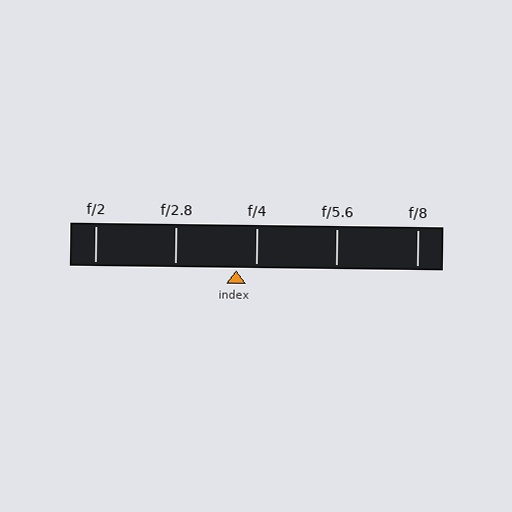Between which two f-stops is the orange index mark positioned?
The index mark is between f/2.8 and f/4.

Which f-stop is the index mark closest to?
The index mark is closest to f/4.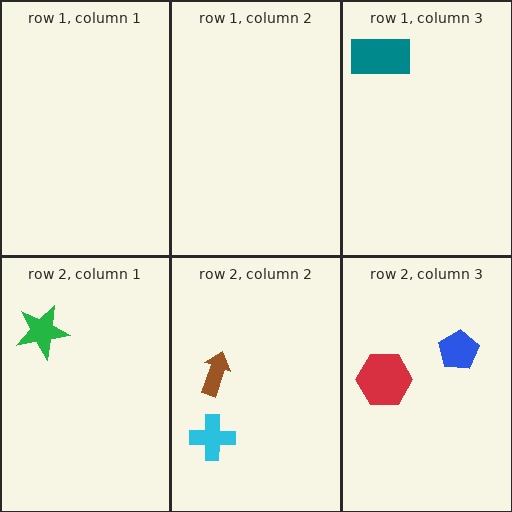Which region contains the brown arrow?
The row 2, column 2 region.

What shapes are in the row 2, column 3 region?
The red hexagon, the blue pentagon.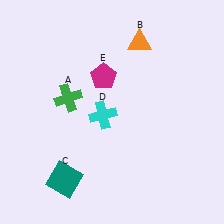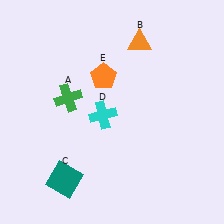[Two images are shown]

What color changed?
The pentagon (E) changed from magenta in Image 1 to orange in Image 2.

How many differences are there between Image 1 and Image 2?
There is 1 difference between the two images.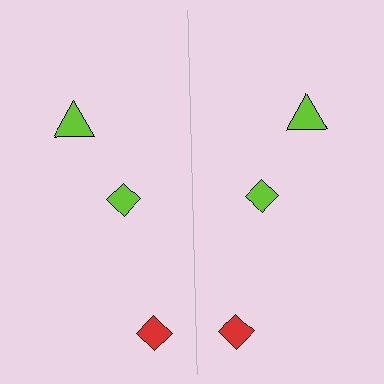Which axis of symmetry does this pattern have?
The pattern has a vertical axis of symmetry running through the center of the image.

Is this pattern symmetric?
Yes, this pattern has bilateral (reflection) symmetry.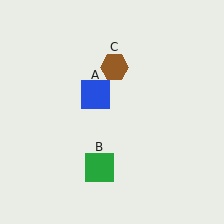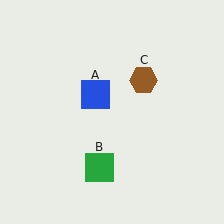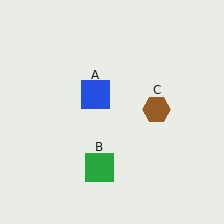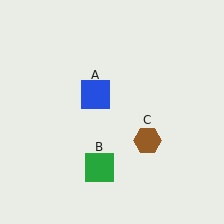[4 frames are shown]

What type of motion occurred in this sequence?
The brown hexagon (object C) rotated clockwise around the center of the scene.